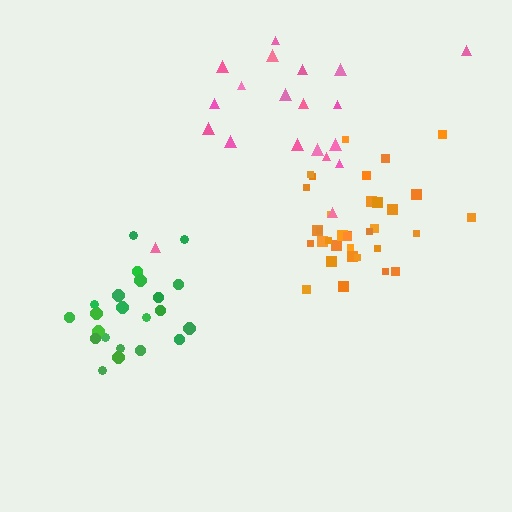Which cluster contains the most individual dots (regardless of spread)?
Orange (35).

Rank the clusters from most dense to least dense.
orange, green, pink.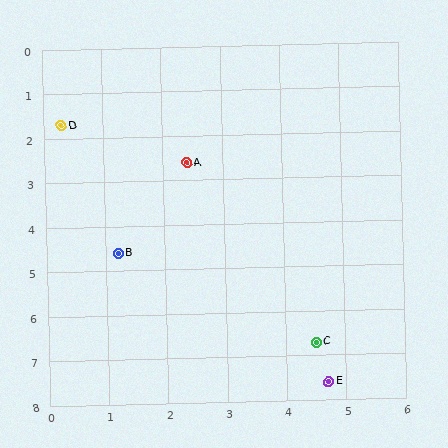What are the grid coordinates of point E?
Point E is at approximately (4.7, 7.6).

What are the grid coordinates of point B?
Point B is at approximately (1.2, 4.6).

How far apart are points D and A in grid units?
Points D and A are about 2.3 grid units apart.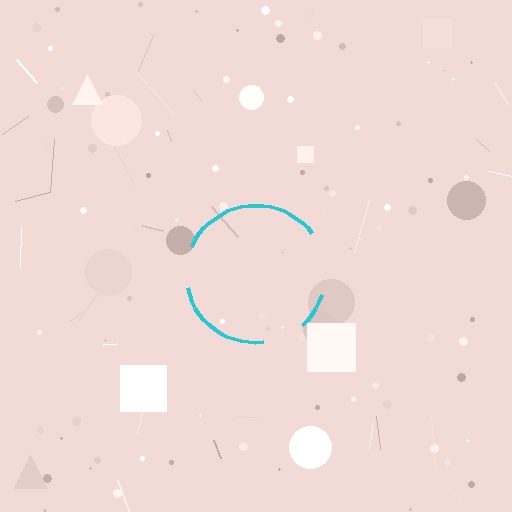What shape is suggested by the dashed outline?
The dashed outline suggests a circle.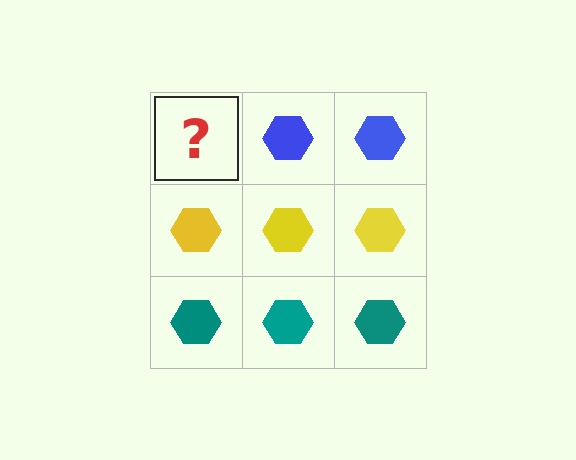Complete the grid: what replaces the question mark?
The question mark should be replaced with a blue hexagon.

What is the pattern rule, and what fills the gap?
The rule is that each row has a consistent color. The gap should be filled with a blue hexagon.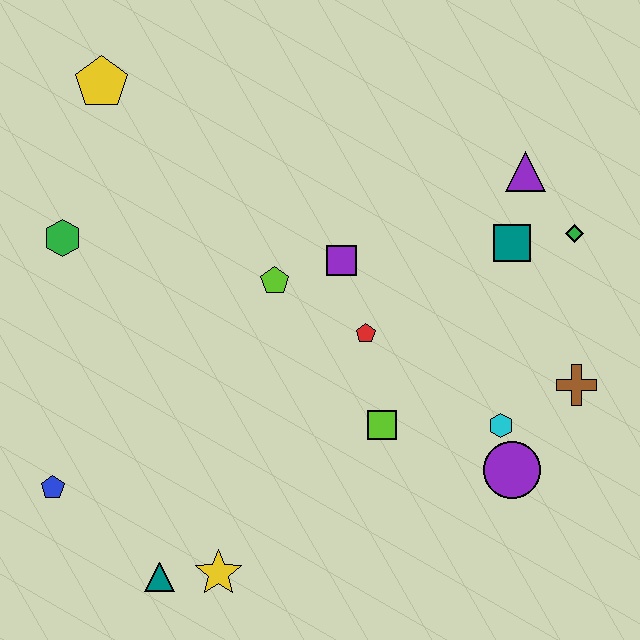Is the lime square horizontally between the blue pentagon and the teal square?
Yes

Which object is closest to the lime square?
The red pentagon is closest to the lime square.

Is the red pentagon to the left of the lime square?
Yes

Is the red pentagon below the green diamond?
Yes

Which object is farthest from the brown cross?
The yellow pentagon is farthest from the brown cross.